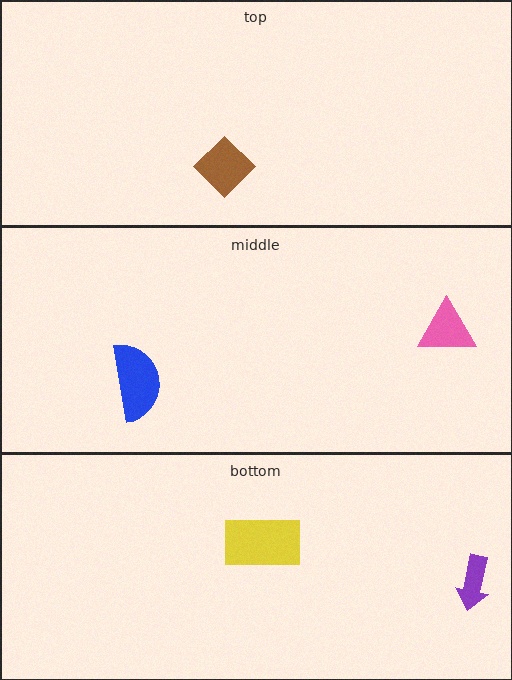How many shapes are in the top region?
1.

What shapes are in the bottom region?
The purple arrow, the yellow rectangle.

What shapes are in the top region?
The brown diamond.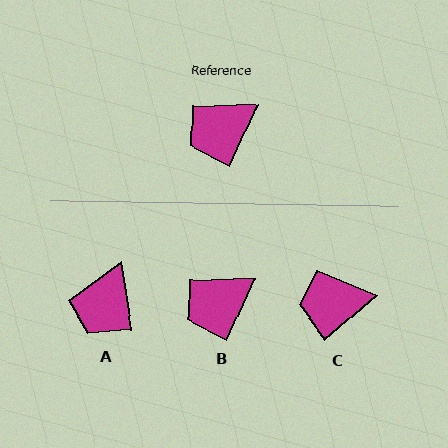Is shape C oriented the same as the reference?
No, it is off by about 26 degrees.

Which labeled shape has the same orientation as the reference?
B.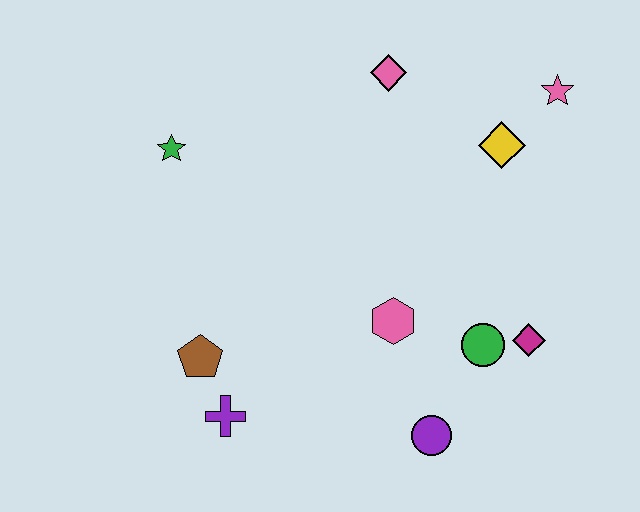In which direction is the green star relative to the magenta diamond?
The green star is to the left of the magenta diamond.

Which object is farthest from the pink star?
The purple cross is farthest from the pink star.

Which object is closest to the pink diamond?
The yellow diamond is closest to the pink diamond.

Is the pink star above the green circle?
Yes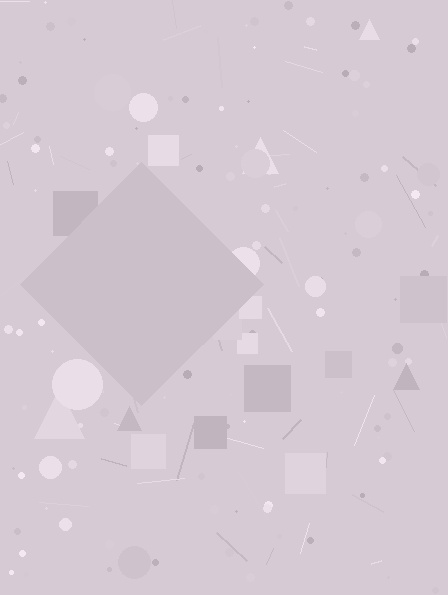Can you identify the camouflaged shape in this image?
The camouflaged shape is a diamond.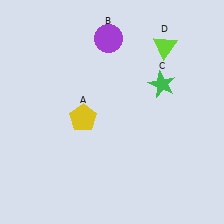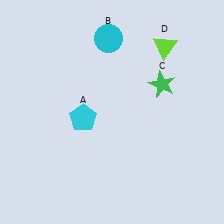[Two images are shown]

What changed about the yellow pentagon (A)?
In Image 1, A is yellow. In Image 2, it changed to cyan.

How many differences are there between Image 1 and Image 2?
There are 2 differences between the two images.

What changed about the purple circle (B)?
In Image 1, B is purple. In Image 2, it changed to cyan.